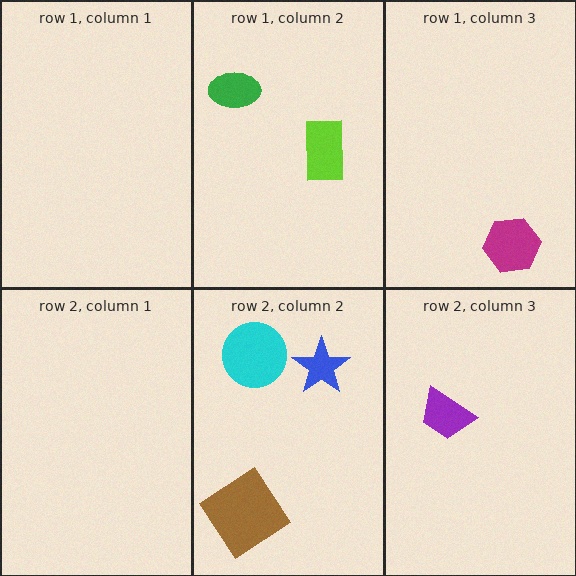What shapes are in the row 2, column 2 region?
The cyan circle, the blue star, the brown diamond.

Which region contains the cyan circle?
The row 2, column 2 region.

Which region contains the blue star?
The row 2, column 2 region.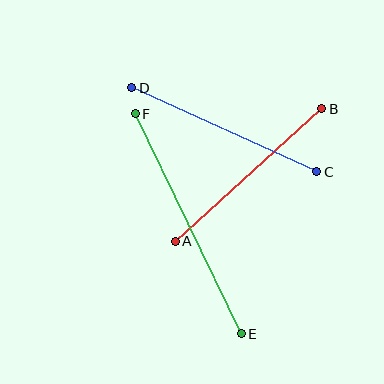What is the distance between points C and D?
The distance is approximately 203 pixels.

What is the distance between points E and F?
The distance is approximately 244 pixels.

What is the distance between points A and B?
The distance is approximately 197 pixels.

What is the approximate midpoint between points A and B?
The midpoint is at approximately (249, 175) pixels.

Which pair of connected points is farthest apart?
Points E and F are farthest apart.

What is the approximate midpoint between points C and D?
The midpoint is at approximately (224, 130) pixels.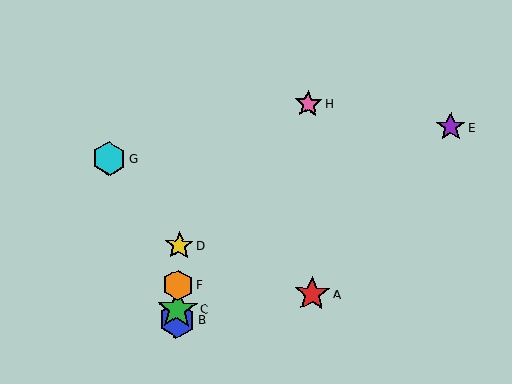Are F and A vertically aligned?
No, F is at x≈178 and A is at x≈312.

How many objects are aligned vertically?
4 objects (B, C, D, F) are aligned vertically.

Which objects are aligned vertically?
Objects B, C, D, F are aligned vertically.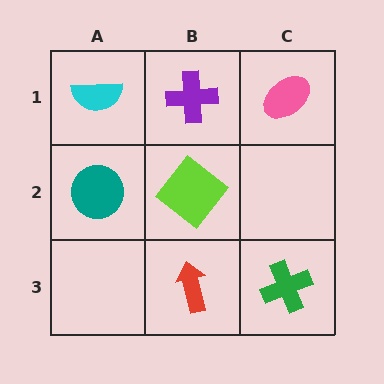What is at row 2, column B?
A lime diamond.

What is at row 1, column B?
A purple cross.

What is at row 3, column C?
A green cross.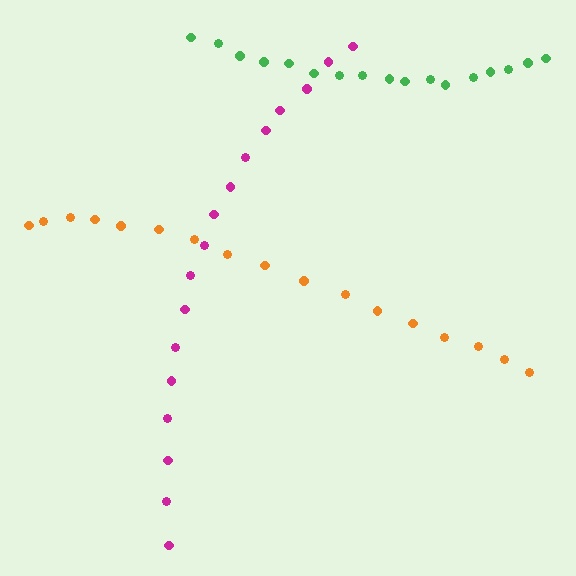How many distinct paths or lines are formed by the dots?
There are 3 distinct paths.